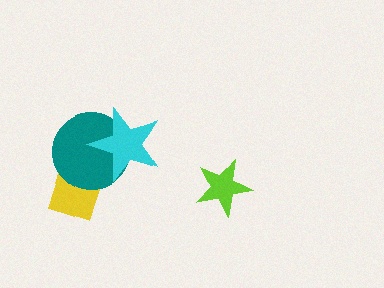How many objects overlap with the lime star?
0 objects overlap with the lime star.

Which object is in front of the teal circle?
The cyan star is in front of the teal circle.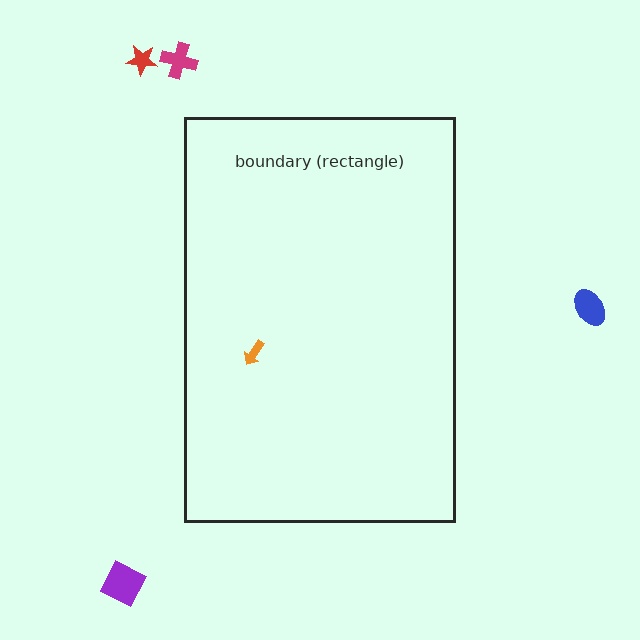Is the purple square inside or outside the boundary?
Outside.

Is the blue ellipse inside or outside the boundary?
Outside.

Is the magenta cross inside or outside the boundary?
Outside.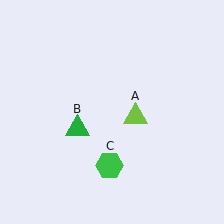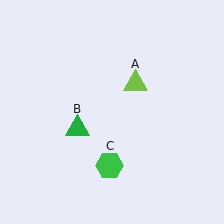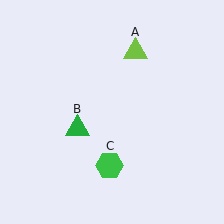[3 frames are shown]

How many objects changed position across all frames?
1 object changed position: lime triangle (object A).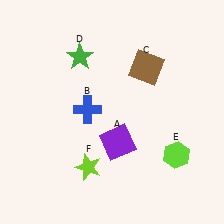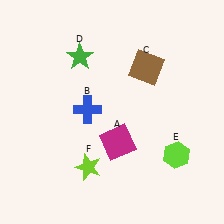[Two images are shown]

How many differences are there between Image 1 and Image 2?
There is 1 difference between the two images.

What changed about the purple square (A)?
In Image 1, A is purple. In Image 2, it changed to magenta.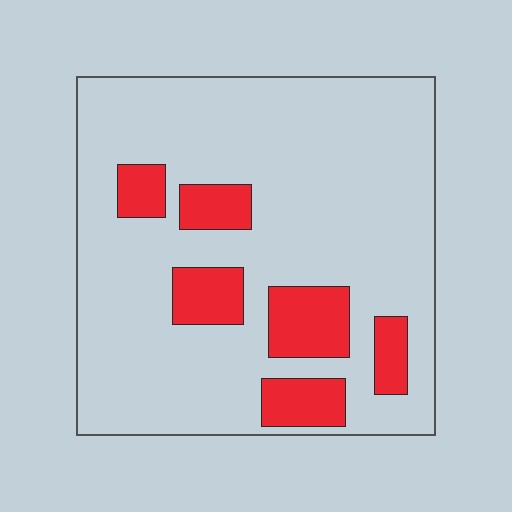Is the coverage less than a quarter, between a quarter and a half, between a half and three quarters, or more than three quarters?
Less than a quarter.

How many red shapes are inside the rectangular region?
6.